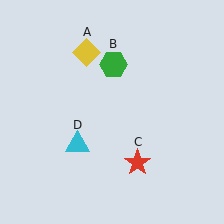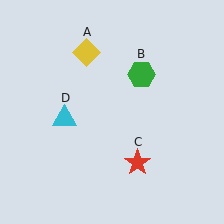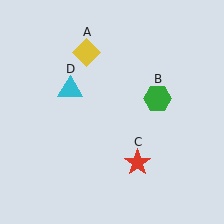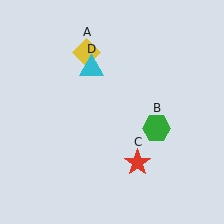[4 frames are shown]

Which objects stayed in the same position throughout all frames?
Yellow diamond (object A) and red star (object C) remained stationary.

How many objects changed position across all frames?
2 objects changed position: green hexagon (object B), cyan triangle (object D).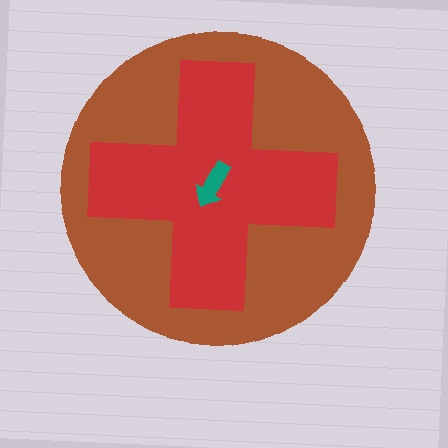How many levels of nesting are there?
3.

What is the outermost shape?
The brown circle.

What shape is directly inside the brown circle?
The red cross.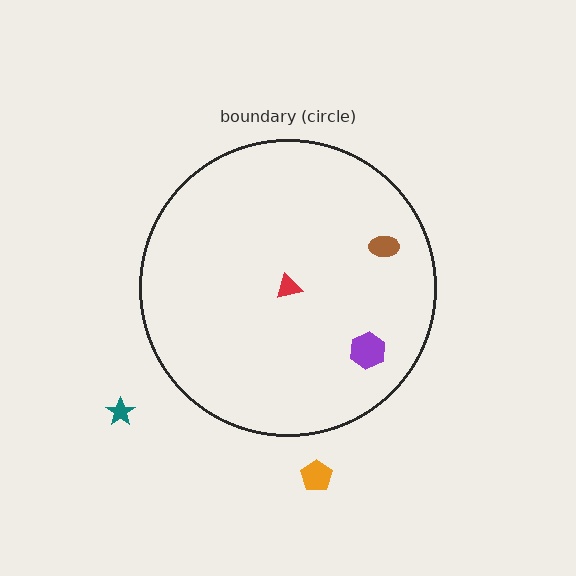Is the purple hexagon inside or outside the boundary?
Inside.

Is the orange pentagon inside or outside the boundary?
Outside.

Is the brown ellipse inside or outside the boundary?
Inside.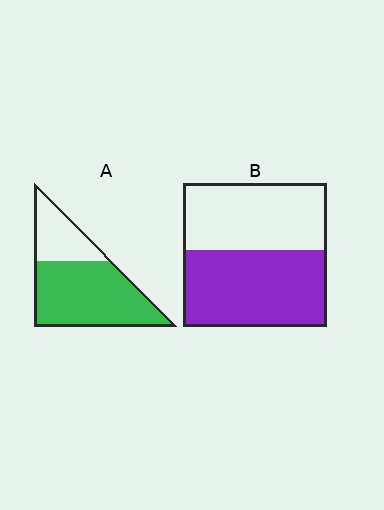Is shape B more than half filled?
Roughly half.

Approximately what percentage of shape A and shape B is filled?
A is approximately 70% and B is approximately 55%.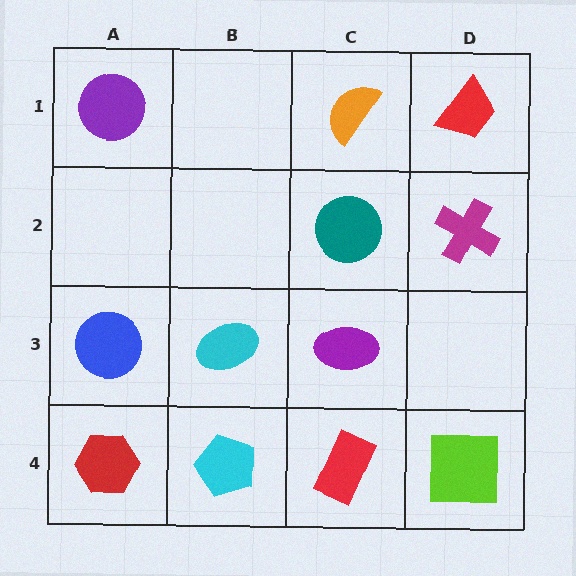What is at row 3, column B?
A cyan ellipse.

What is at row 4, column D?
A lime square.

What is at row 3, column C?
A purple ellipse.